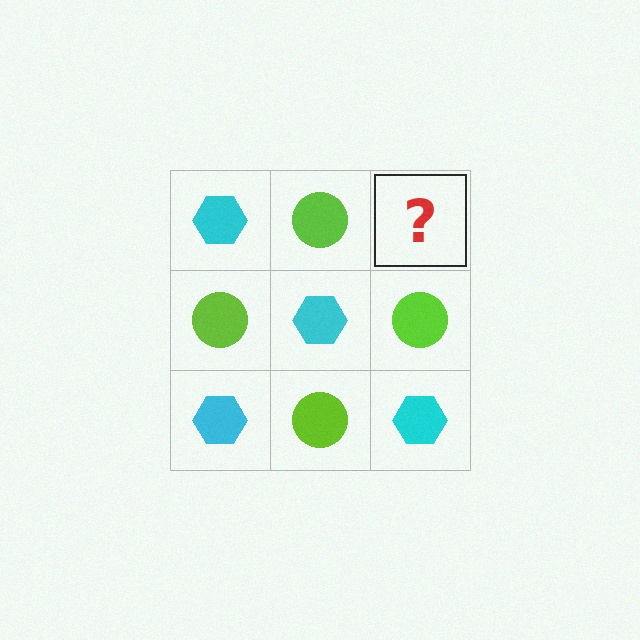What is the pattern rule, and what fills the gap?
The rule is that it alternates cyan hexagon and lime circle in a checkerboard pattern. The gap should be filled with a cyan hexagon.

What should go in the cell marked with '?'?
The missing cell should contain a cyan hexagon.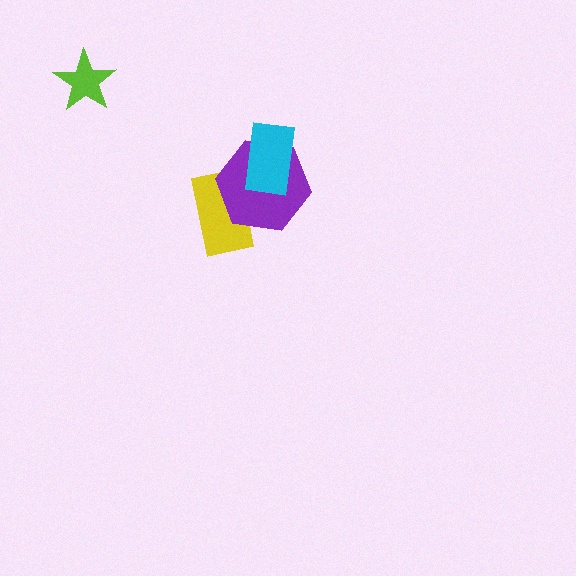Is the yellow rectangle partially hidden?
Yes, it is partially covered by another shape.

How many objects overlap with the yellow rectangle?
1 object overlaps with the yellow rectangle.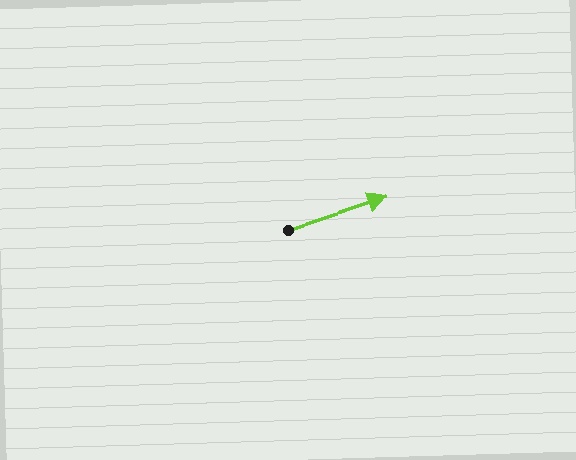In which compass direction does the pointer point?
East.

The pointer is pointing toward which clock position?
Roughly 2 o'clock.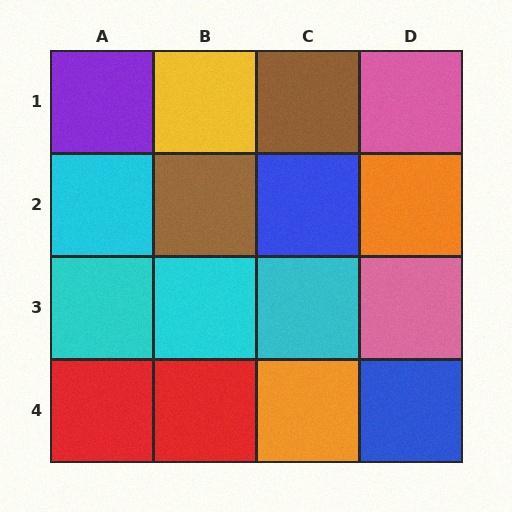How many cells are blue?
2 cells are blue.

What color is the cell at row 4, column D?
Blue.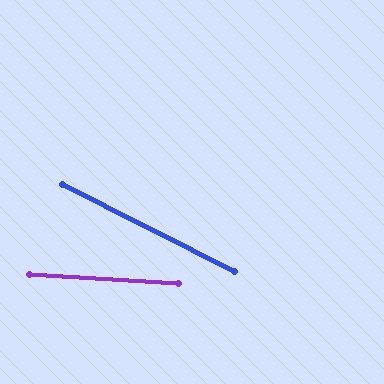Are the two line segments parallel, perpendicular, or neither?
Neither parallel nor perpendicular — they differ by about 23°.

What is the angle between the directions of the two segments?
Approximately 23 degrees.